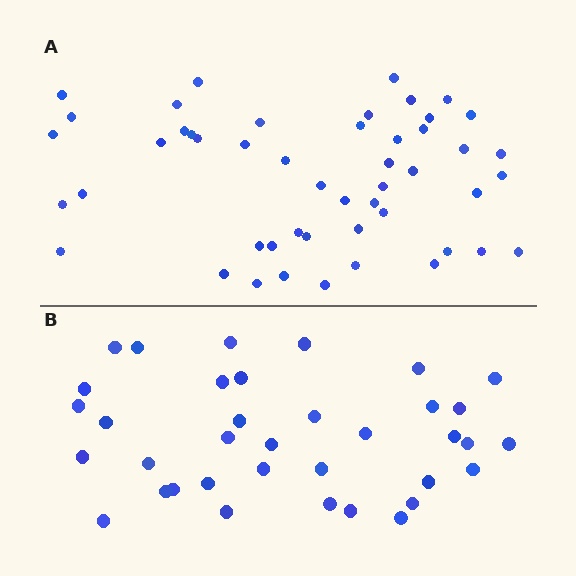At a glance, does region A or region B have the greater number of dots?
Region A (the top region) has more dots.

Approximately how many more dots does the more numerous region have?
Region A has approximately 15 more dots than region B.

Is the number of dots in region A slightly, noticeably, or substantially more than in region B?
Region A has noticeably more, but not dramatically so. The ratio is roughly 1.4 to 1.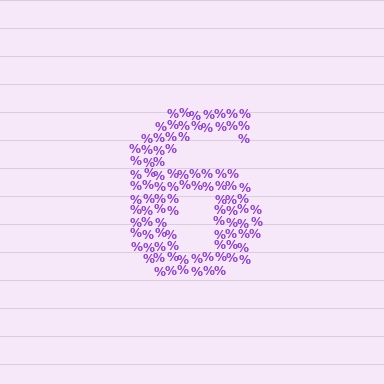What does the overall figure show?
The overall figure shows the digit 6.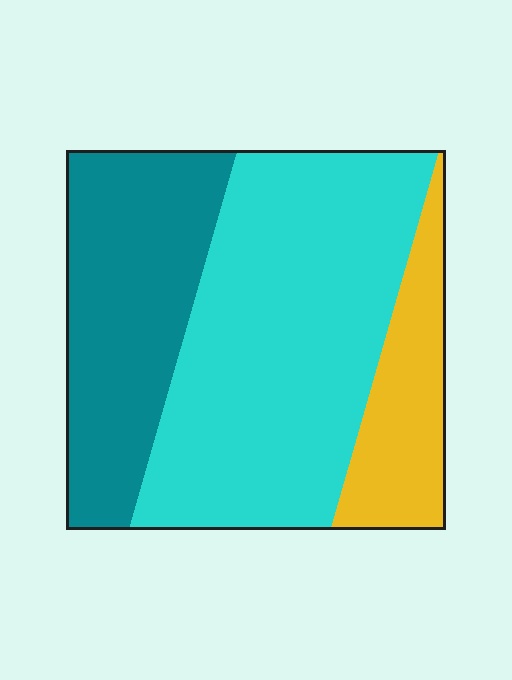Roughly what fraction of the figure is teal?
Teal takes up about one third (1/3) of the figure.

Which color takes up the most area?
Cyan, at roughly 55%.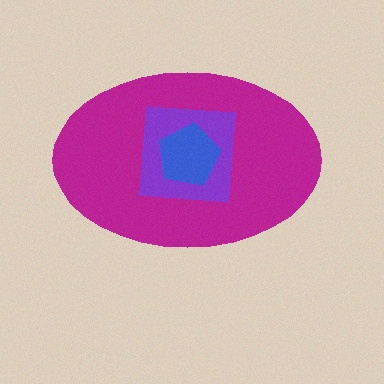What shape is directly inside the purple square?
The blue pentagon.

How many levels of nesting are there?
3.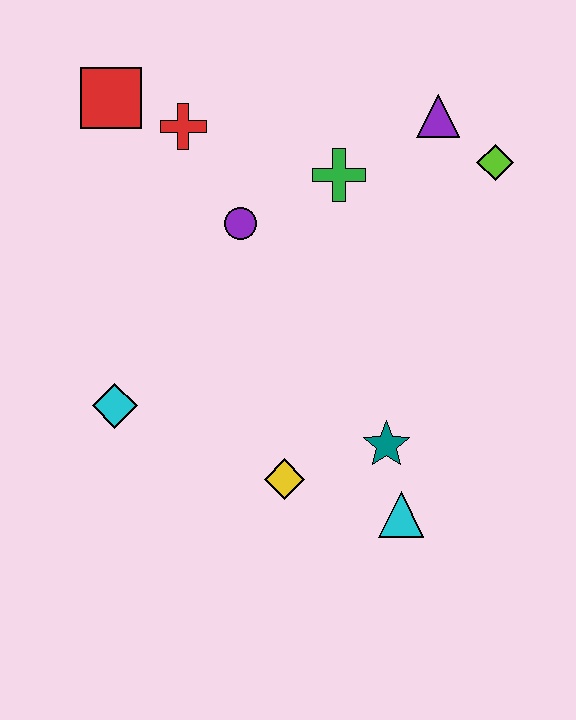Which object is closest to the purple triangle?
The lime diamond is closest to the purple triangle.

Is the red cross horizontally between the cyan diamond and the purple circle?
Yes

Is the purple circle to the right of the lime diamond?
No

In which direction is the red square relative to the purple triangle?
The red square is to the left of the purple triangle.